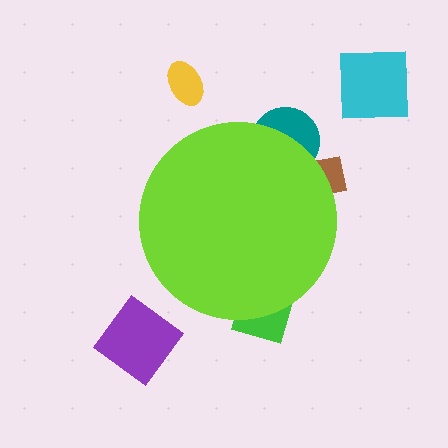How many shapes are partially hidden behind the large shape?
3 shapes are partially hidden.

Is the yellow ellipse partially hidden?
No, the yellow ellipse is fully visible.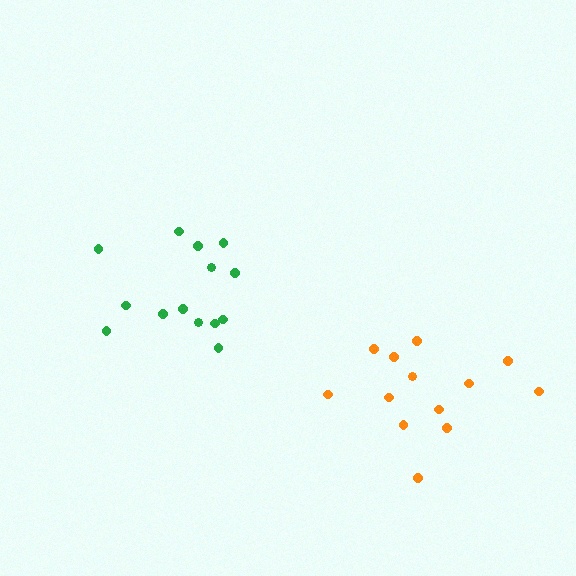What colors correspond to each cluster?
The clusters are colored: green, orange.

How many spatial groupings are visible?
There are 2 spatial groupings.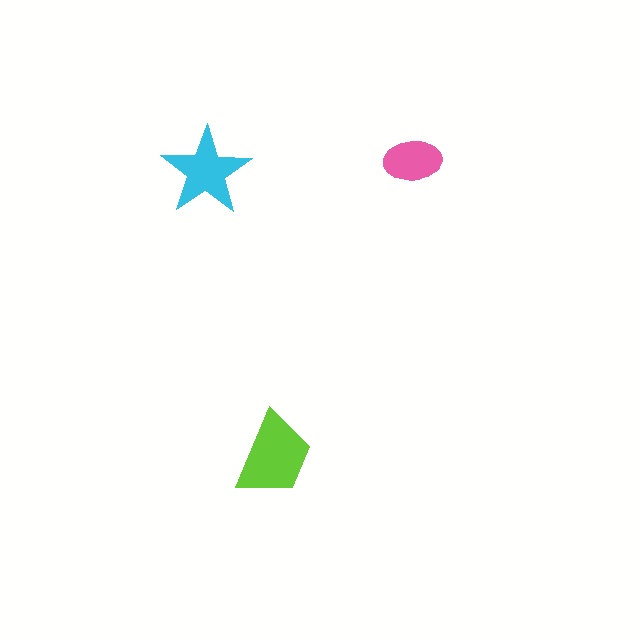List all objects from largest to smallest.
The lime trapezoid, the cyan star, the pink ellipse.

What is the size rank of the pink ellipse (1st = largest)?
3rd.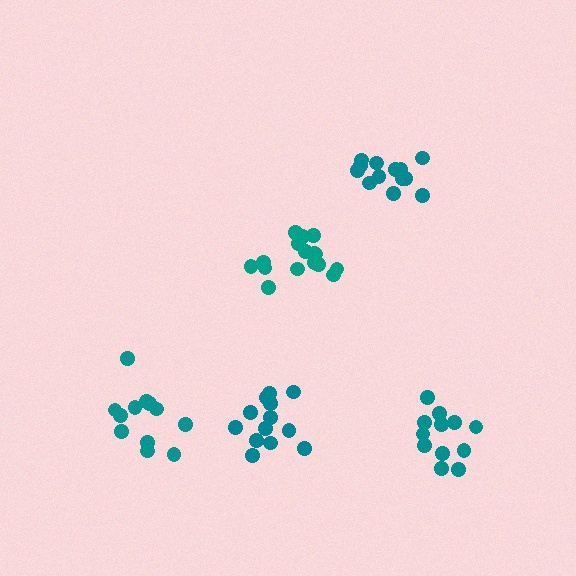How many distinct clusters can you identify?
There are 5 distinct clusters.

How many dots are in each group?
Group 1: 13 dots, Group 2: 13 dots, Group 3: 13 dots, Group 4: 12 dots, Group 5: 17 dots (68 total).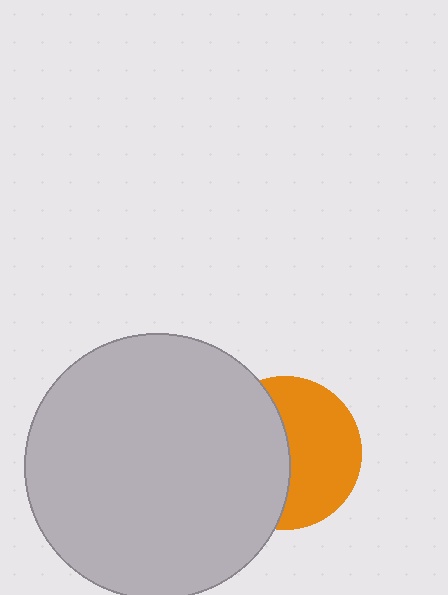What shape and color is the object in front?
The object in front is a light gray circle.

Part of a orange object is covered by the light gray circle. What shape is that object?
It is a circle.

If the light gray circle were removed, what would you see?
You would see the complete orange circle.